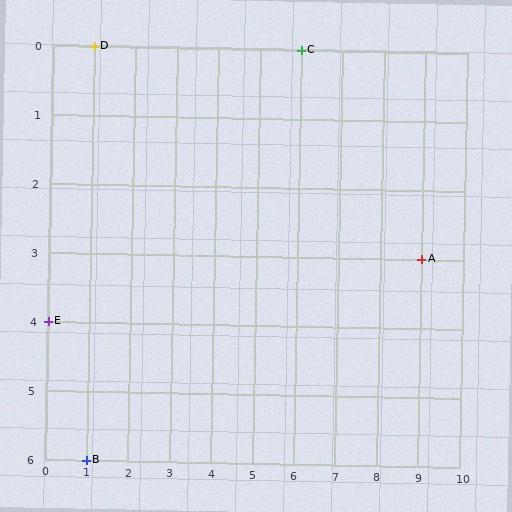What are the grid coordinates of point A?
Point A is at grid coordinates (9, 3).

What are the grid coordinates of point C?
Point C is at grid coordinates (6, 0).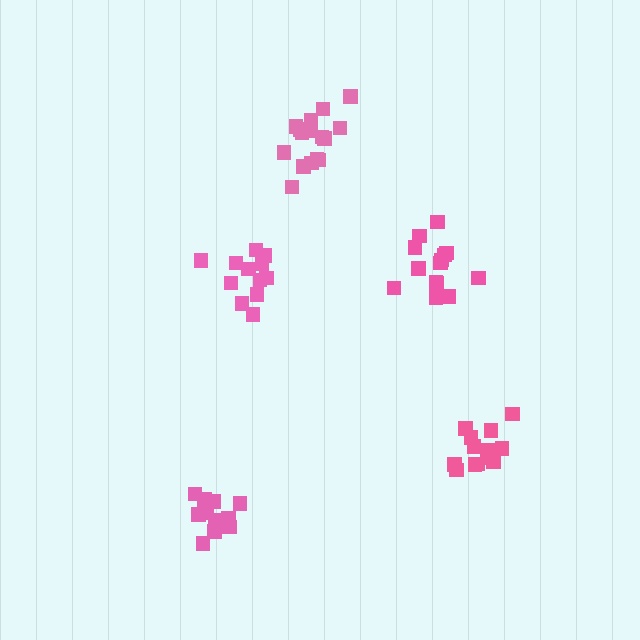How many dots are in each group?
Group 1: 14 dots, Group 2: 16 dots, Group 3: 11 dots, Group 4: 12 dots, Group 5: 13 dots (66 total).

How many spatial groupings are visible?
There are 5 spatial groupings.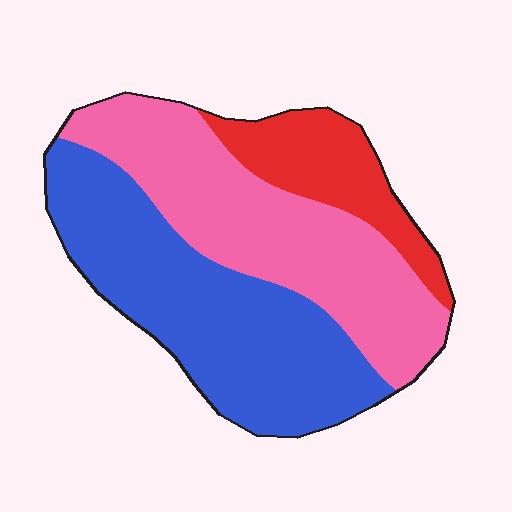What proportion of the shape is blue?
Blue takes up about two fifths (2/5) of the shape.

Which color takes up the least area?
Red, at roughly 15%.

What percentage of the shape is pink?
Pink takes up about two fifths (2/5) of the shape.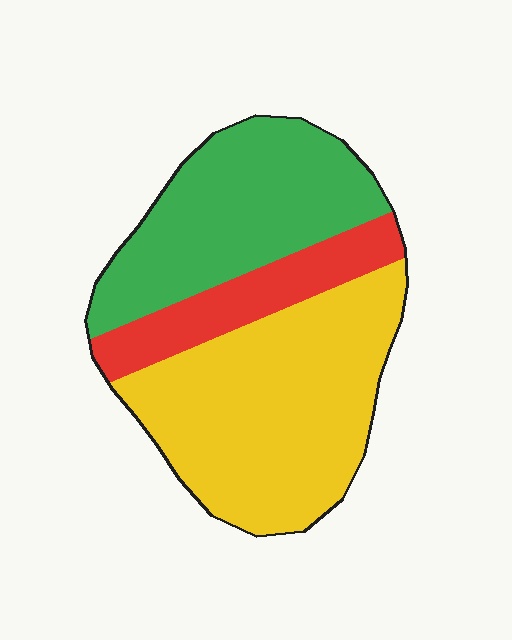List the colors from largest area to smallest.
From largest to smallest: yellow, green, red.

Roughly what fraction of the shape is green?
Green covers about 35% of the shape.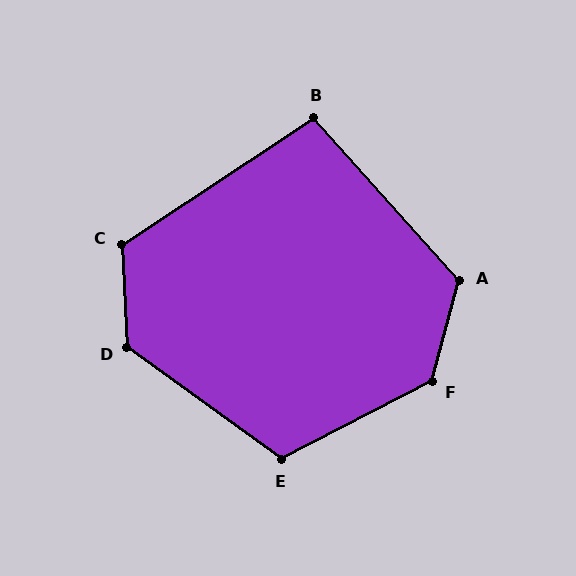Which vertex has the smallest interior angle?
B, at approximately 99 degrees.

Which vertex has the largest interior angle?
F, at approximately 133 degrees.